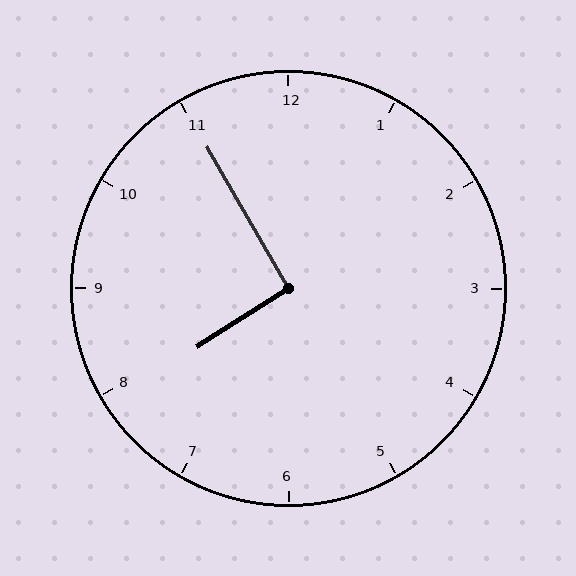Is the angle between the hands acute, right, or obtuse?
It is right.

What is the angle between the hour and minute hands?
Approximately 92 degrees.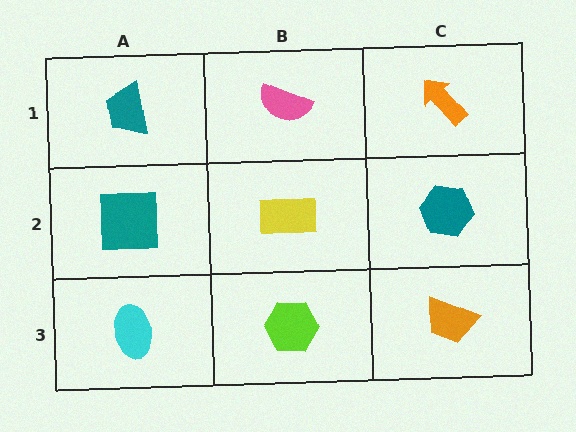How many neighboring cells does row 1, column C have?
2.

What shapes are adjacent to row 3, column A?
A teal square (row 2, column A), a lime hexagon (row 3, column B).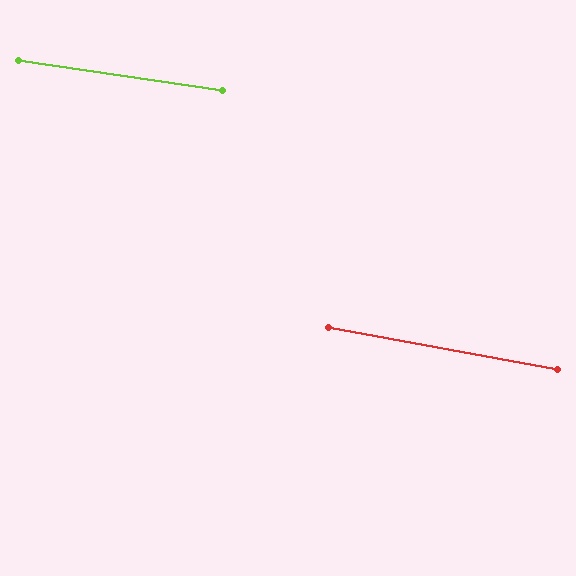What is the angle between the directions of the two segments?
Approximately 2 degrees.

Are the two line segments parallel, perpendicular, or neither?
Parallel — their directions differ by only 2.0°.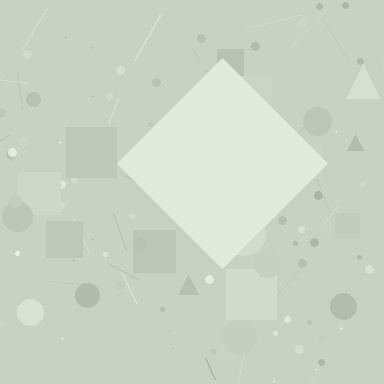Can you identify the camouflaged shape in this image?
The camouflaged shape is a diamond.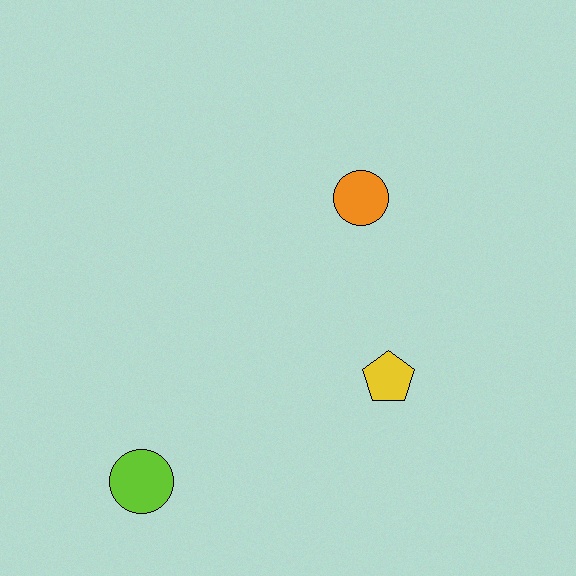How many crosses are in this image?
There are no crosses.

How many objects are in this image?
There are 3 objects.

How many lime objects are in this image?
There is 1 lime object.